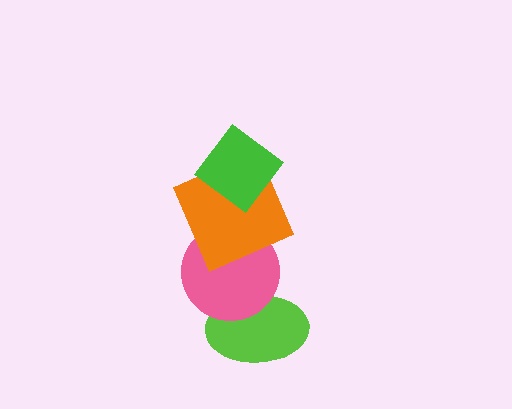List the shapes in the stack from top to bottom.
From top to bottom: the green diamond, the orange square, the pink circle, the lime ellipse.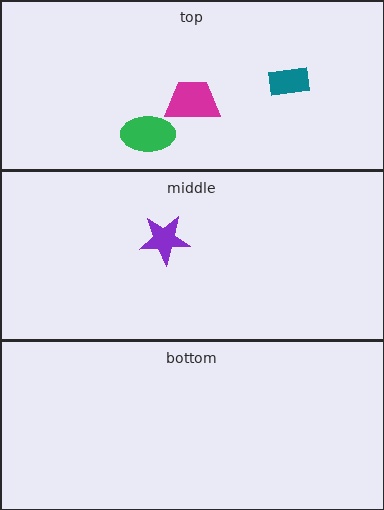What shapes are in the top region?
The green ellipse, the teal rectangle, the magenta trapezoid.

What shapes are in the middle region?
The purple star.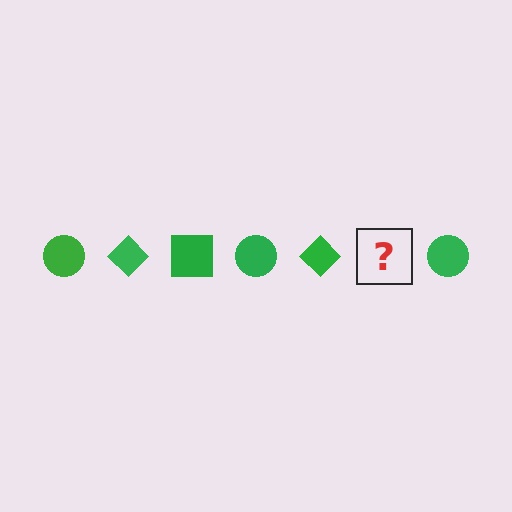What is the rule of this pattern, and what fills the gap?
The rule is that the pattern cycles through circle, diamond, square shapes in green. The gap should be filled with a green square.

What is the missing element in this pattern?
The missing element is a green square.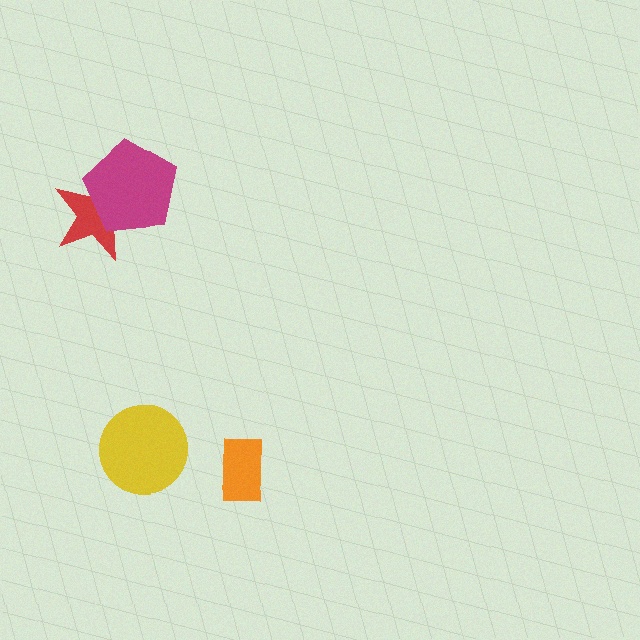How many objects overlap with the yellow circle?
0 objects overlap with the yellow circle.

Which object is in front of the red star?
The magenta pentagon is in front of the red star.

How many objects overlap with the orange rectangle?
0 objects overlap with the orange rectangle.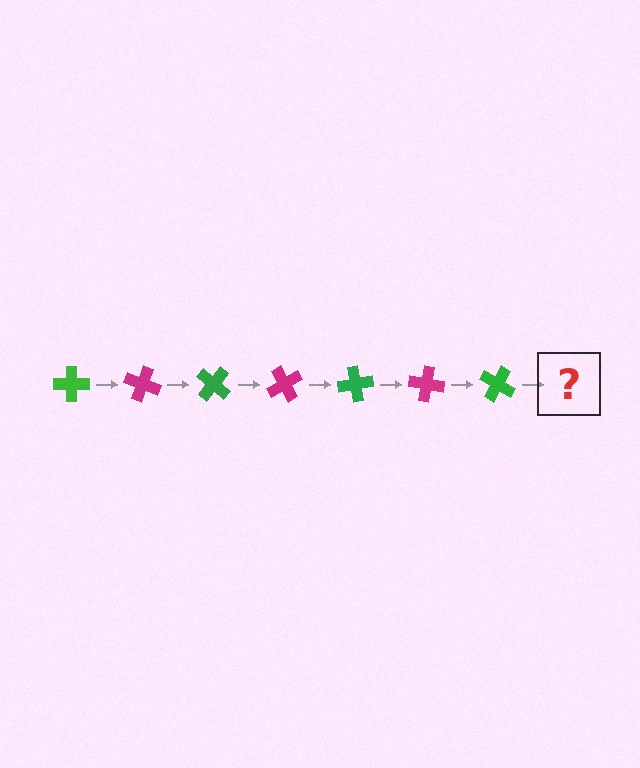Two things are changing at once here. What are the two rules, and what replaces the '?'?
The two rules are that it rotates 20 degrees each step and the color cycles through green and magenta. The '?' should be a magenta cross, rotated 140 degrees from the start.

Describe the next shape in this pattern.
It should be a magenta cross, rotated 140 degrees from the start.